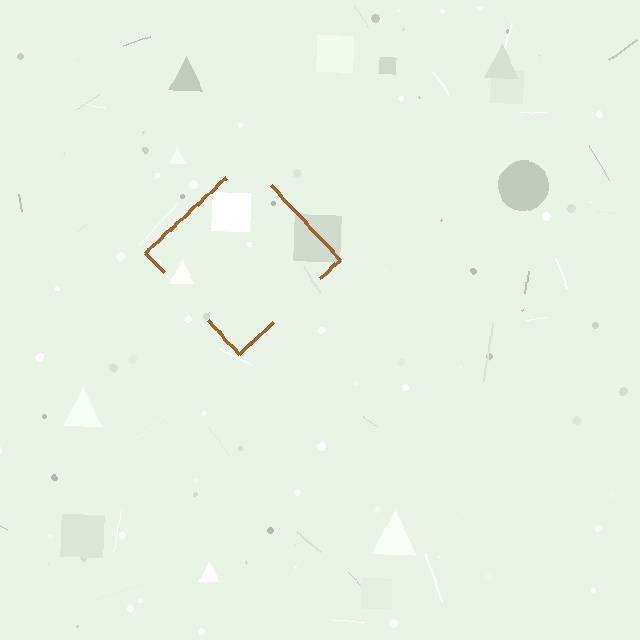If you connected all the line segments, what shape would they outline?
They would outline a diamond.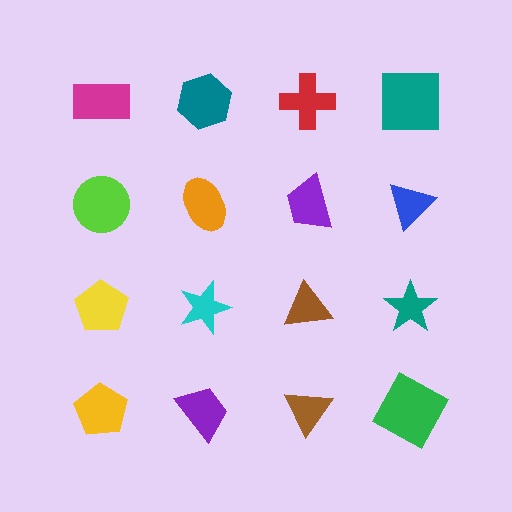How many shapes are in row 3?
4 shapes.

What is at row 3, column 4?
A teal star.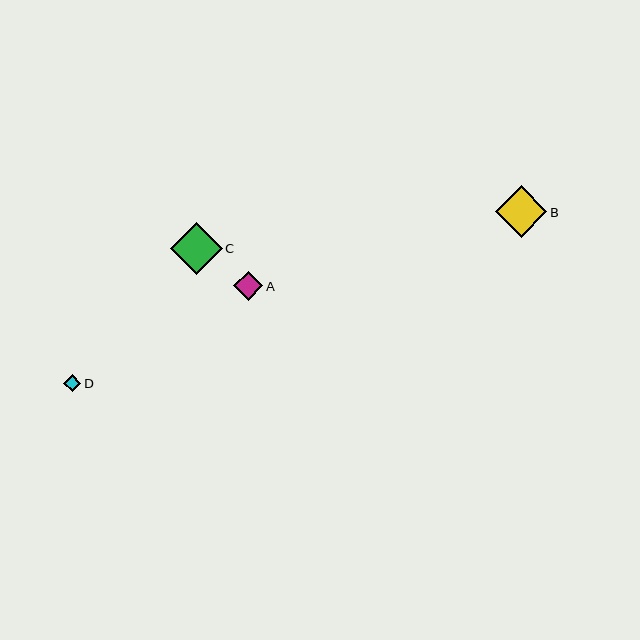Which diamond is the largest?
Diamond C is the largest with a size of approximately 52 pixels.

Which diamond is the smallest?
Diamond D is the smallest with a size of approximately 18 pixels.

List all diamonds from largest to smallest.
From largest to smallest: C, B, A, D.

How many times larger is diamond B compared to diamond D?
Diamond B is approximately 2.9 times the size of diamond D.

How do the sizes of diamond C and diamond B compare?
Diamond C and diamond B are approximately the same size.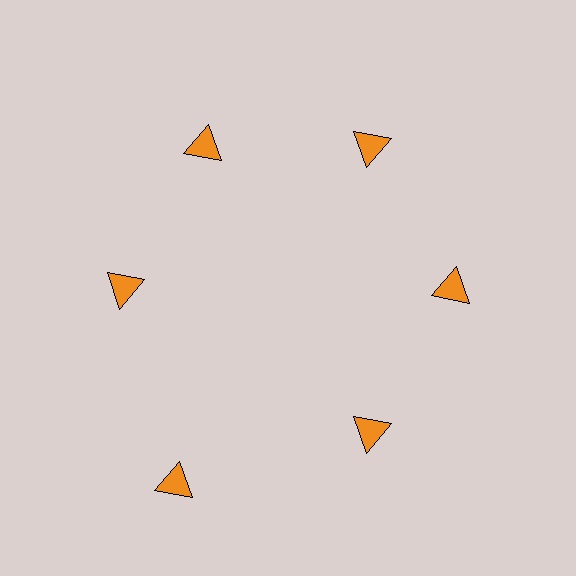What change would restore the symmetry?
The symmetry would be restored by moving it inward, back onto the ring so that all 6 triangles sit at equal angles and equal distance from the center.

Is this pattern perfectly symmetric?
No. The 6 orange triangles are arranged in a ring, but one element near the 7 o'clock position is pushed outward from the center, breaking the 6-fold rotational symmetry.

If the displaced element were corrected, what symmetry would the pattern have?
It would have 6-fold rotational symmetry — the pattern would map onto itself every 60 degrees.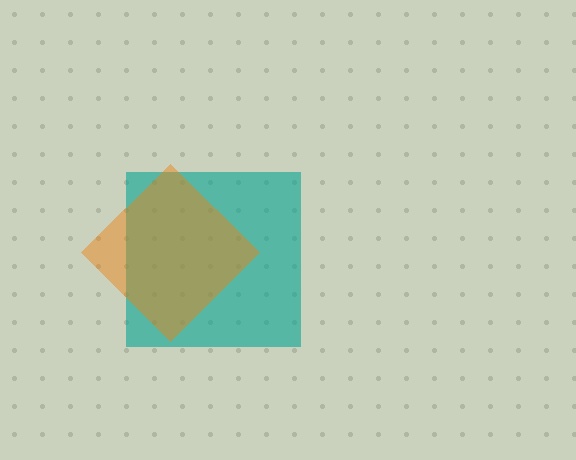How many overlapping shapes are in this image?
There are 2 overlapping shapes in the image.